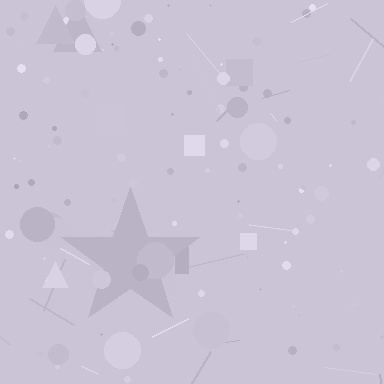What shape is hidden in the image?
A star is hidden in the image.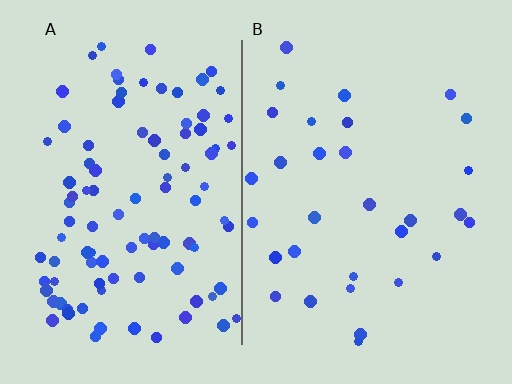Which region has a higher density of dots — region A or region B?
A (the left).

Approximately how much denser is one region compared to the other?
Approximately 3.2× — region A over region B.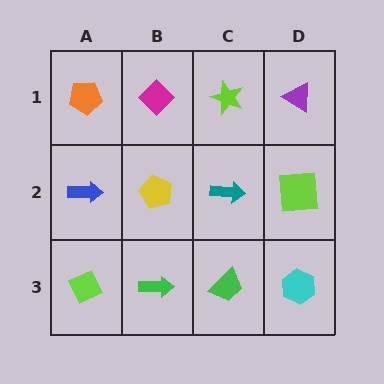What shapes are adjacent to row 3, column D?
A lime square (row 2, column D), a green trapezoid (row 3, column C).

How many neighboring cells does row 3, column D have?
2.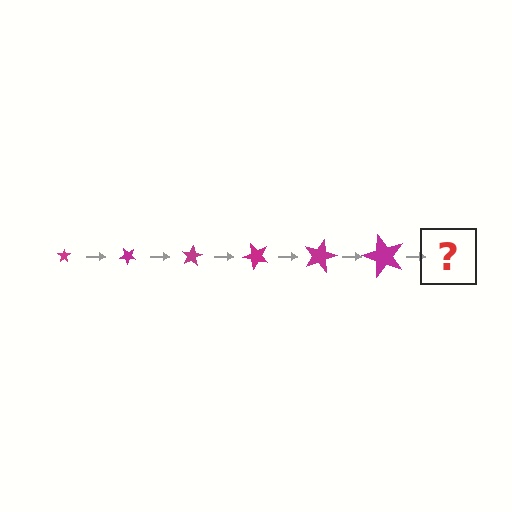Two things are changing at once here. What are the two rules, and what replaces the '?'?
The two rules are that the star grows larger each step and it rotates 40 degrees each step. The '?' should be a star, larger than the previous one and rotated 240 degrees from the start.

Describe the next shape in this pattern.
It should be a star, larger than the previous one and rotated 240 degrees from the start.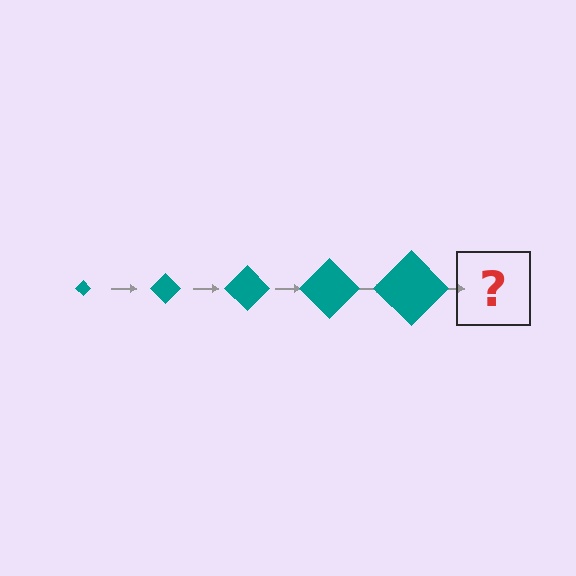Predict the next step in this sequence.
The next step is a teal diamond, larger than the previous one.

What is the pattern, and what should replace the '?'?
The pattern is that the diamond gets progressively larger each step. The '?' should be a teal diamond, larger than the previous one.